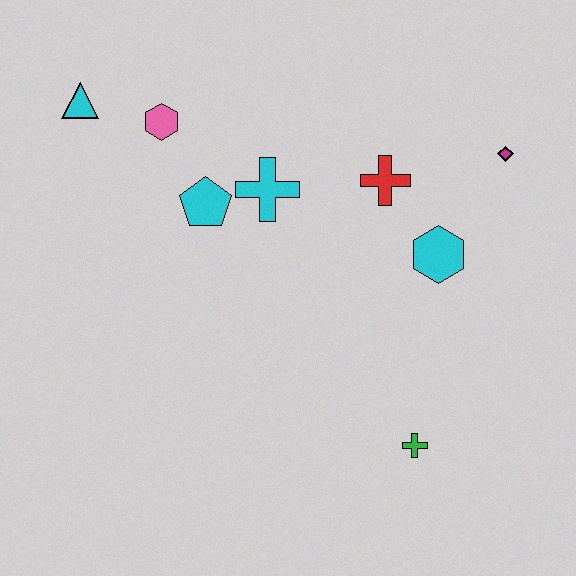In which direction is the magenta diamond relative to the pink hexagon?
The magenta diamond is to the right of the pink hexagon.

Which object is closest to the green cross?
The cyan hexagon is closest to the green cross.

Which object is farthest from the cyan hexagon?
The cyan triangle is farthest from the cyan hexagon.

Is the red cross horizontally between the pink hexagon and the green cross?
Yes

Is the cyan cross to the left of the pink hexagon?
No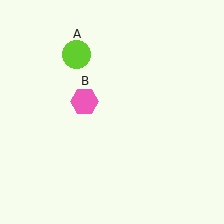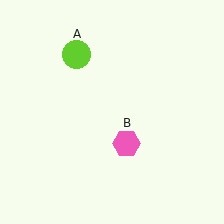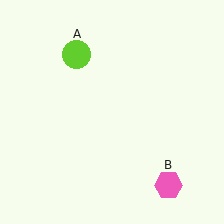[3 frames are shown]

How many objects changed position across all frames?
1 object changed position: pink hexagon (object B).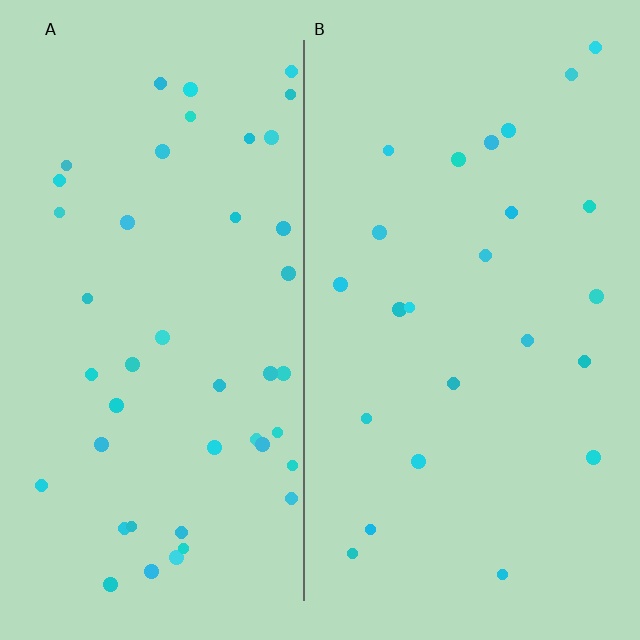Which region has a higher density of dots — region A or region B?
A (the left).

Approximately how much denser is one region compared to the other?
Approximately 1.9× — region A over region B.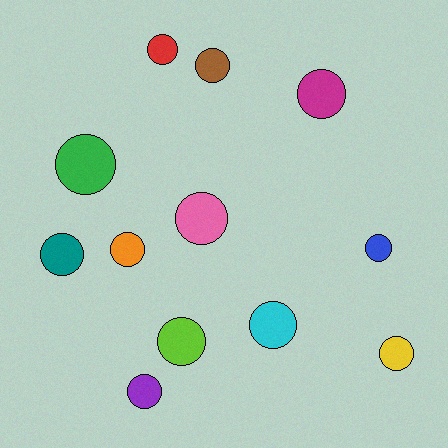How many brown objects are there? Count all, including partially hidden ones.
There is 1 brown object.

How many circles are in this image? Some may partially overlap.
There are 12 circles.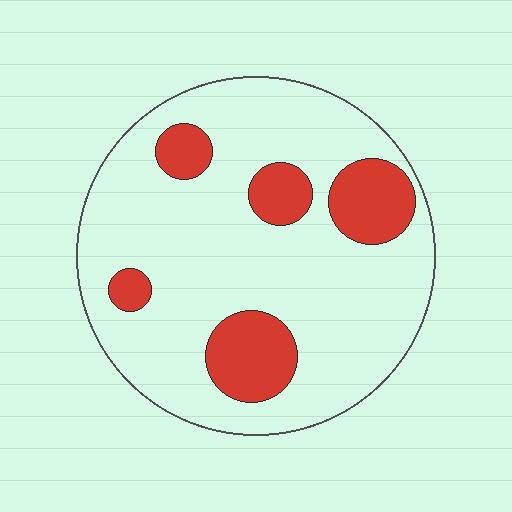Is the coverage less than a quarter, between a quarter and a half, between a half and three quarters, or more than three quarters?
Less than a quarter.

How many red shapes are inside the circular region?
5.